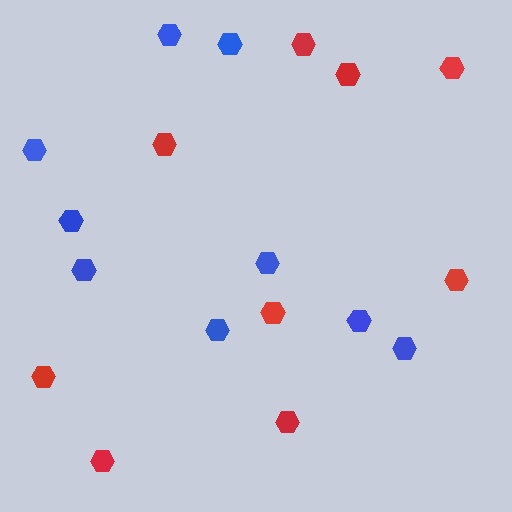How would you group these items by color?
There are 2 groups: one group of blue hexagons (9) and one group of red hexagons (9).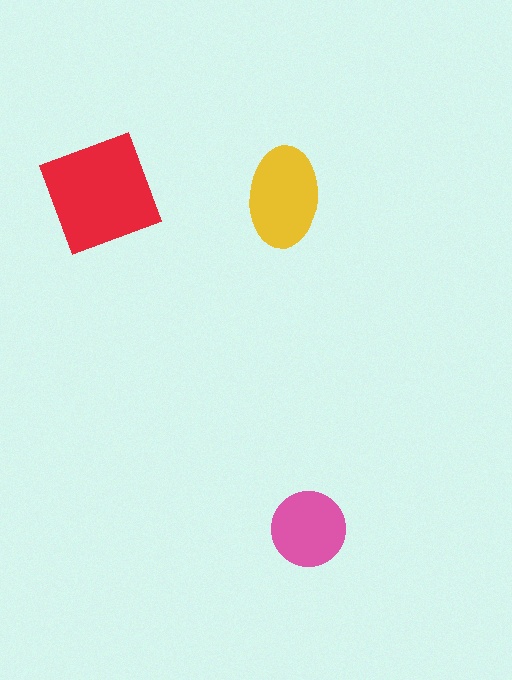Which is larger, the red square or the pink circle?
The red square.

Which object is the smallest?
The pink circle.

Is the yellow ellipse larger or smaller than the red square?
Smaller.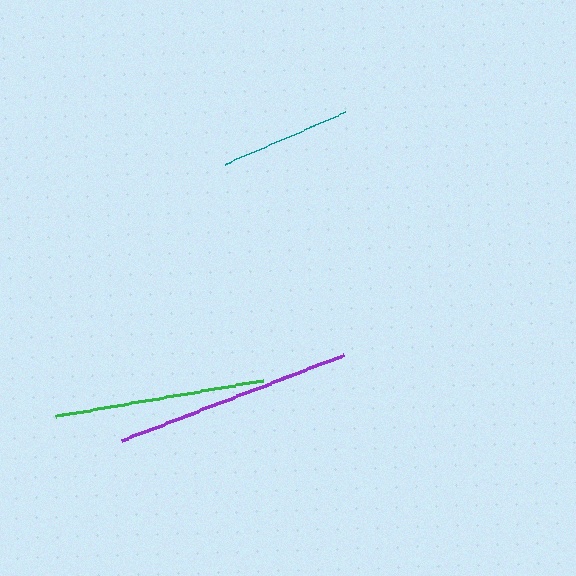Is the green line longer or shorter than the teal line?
The green line is longer than the teal line.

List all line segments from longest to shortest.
From longest to shortest: purple, green, teal.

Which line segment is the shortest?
The teal line is the shortest at approximately 132 pixels.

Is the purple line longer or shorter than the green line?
The purple line is longer than the green line.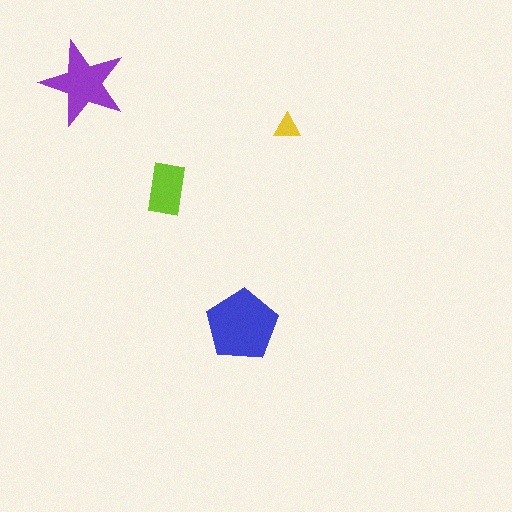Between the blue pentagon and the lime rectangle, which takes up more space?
The blue pentagon.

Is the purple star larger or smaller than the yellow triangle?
Larger.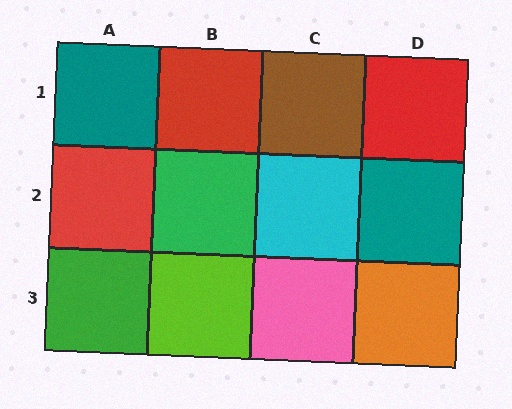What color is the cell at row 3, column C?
Pink.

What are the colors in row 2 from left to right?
Red, green, cyan, teal.